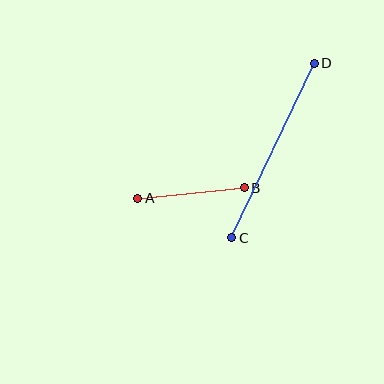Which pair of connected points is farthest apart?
Points C and D are farthest apart.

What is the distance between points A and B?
The distance is approximately 107 pixels.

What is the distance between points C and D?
The distance is approximately 193 pixels.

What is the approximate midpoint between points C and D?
The midpoint is at approximately (273, 151) pixels.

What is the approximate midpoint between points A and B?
The midpoint is at approximately (191, 193) pixels.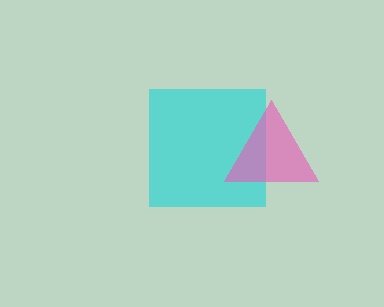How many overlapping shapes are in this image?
There are 2 overlapping shapes in the image.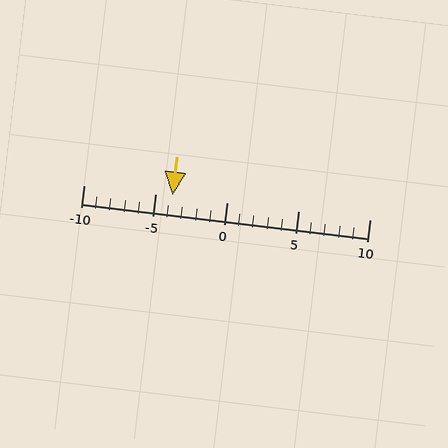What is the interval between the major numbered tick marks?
The major tick marks are spaced 5 units apart.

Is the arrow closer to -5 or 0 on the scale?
The arrow is closer to -5.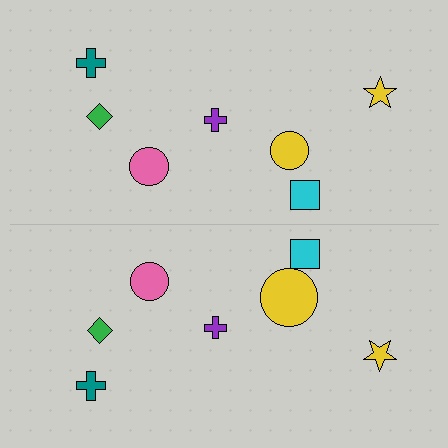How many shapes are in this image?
There are 14 shapes in this image.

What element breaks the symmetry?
The yellow circle on the bottom side has a different size than its mirror counterpart.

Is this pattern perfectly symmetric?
No, the pattern is not perfectly symmetric. The yellow circle on the bottom side has a different size than its mirror counterpart.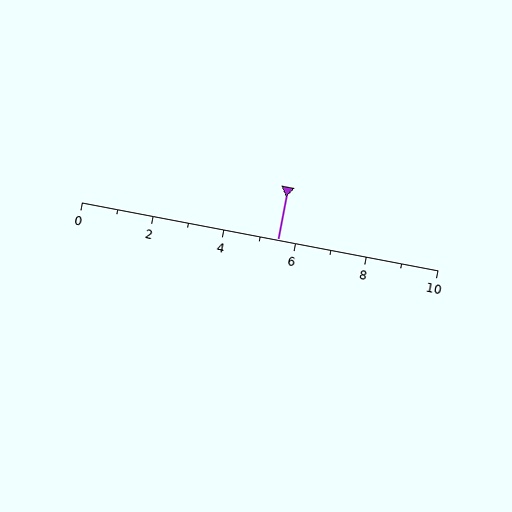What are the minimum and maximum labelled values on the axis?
The axis runs from 0 to 10.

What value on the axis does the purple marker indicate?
The marker indicates approximately 5.5.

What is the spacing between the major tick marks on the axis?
The major ticks are spaced 2 apart.